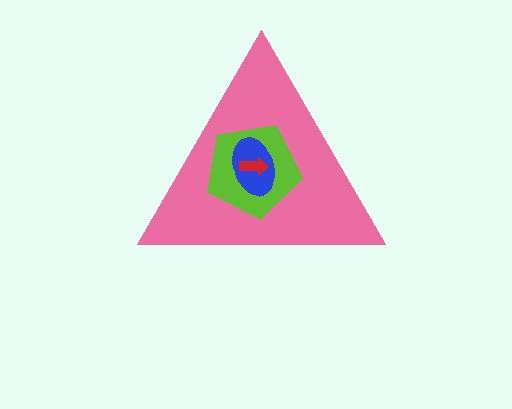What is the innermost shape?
The red arrow.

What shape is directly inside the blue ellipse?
The red arrow.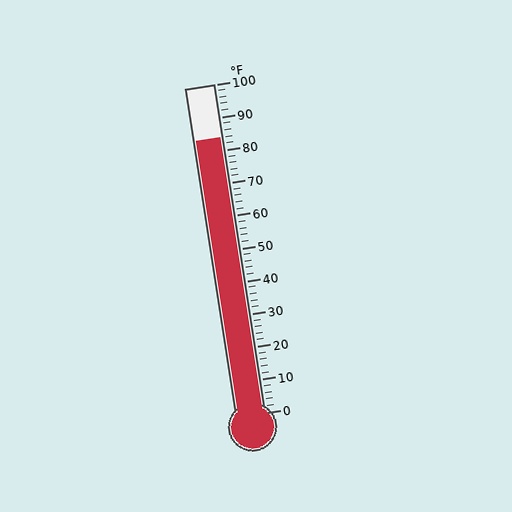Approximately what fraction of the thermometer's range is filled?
The thermometer is filled to approximately 85% of its range.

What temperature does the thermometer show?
The thermometer shows approximately 84°F.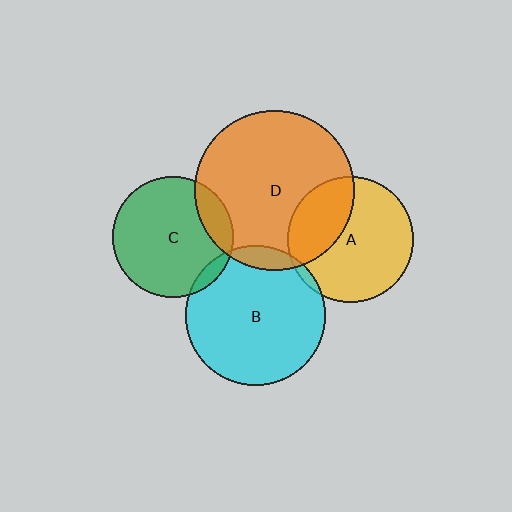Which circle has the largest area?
Circle D (orange).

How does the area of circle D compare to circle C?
Approximately 1.8 times.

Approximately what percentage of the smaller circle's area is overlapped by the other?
Approximately 5%.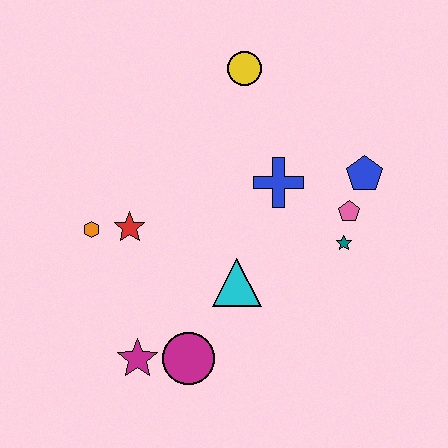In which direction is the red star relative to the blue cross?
The red star is to the left of the blue cross.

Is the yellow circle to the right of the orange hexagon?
Yes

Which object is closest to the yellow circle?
The blue cross is closest to the yellow circle.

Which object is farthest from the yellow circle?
The magenta star is farthest from the yellow circle.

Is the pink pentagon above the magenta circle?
Yes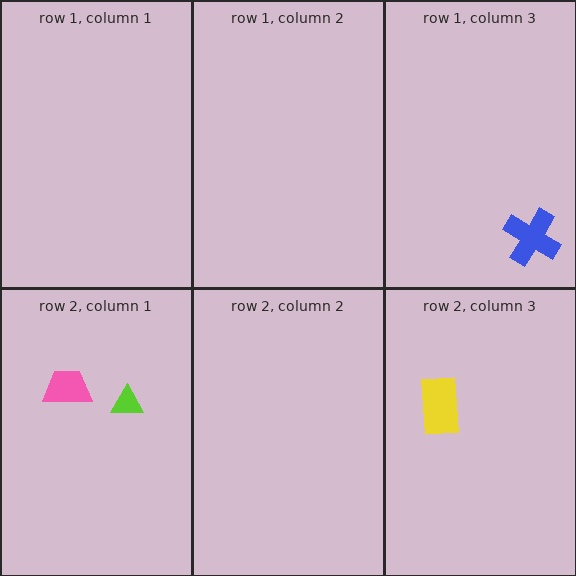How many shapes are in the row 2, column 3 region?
1.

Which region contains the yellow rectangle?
The row 2, column 3 region.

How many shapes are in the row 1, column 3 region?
1.